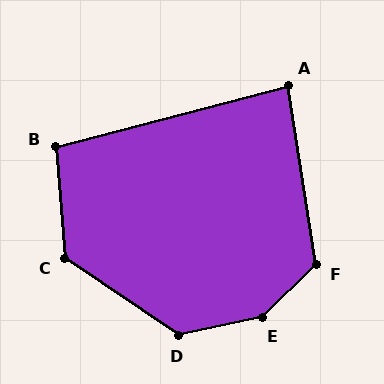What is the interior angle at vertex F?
Approximately 126 degrees (obtuse).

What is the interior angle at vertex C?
Approximately 129 degrees (obtuse).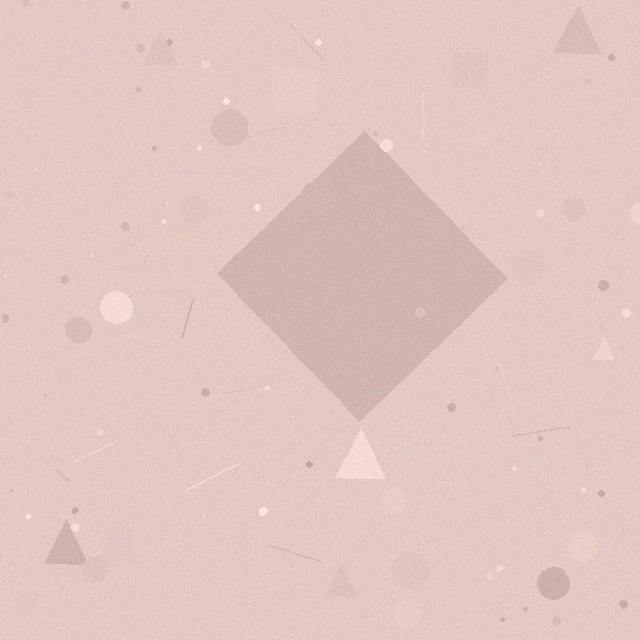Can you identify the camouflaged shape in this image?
The camouflaged shape is a diamond.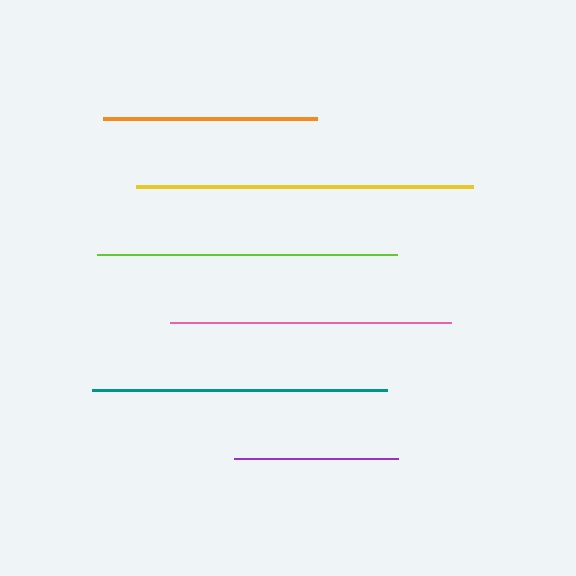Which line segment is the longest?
The yellow line is the longest at approximately 337 pixels.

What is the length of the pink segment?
The pink segment is approximately 281 pixels long.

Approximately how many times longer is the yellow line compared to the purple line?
The yellow line is approximately 2.1 times the length of the purple line.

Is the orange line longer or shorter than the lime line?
The lime line is longer than the orange line.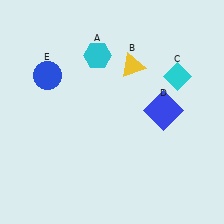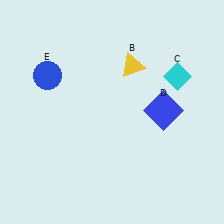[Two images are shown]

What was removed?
The cyan hexagon (A) was removed in Image 2.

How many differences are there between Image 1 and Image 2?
There is 1 difference between the two images.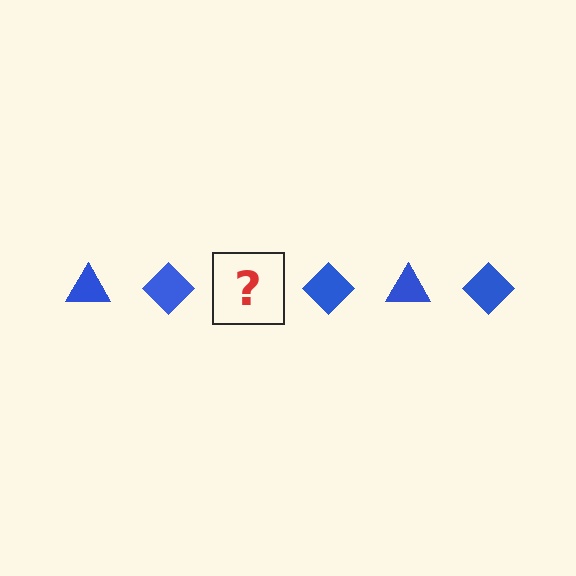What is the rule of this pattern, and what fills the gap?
The rule is that the pattern cycles through triangle, diamond shapes in blue. The gap should be filled with a blue triangle.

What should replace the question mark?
The question mark should be replaced with a blue triangle.